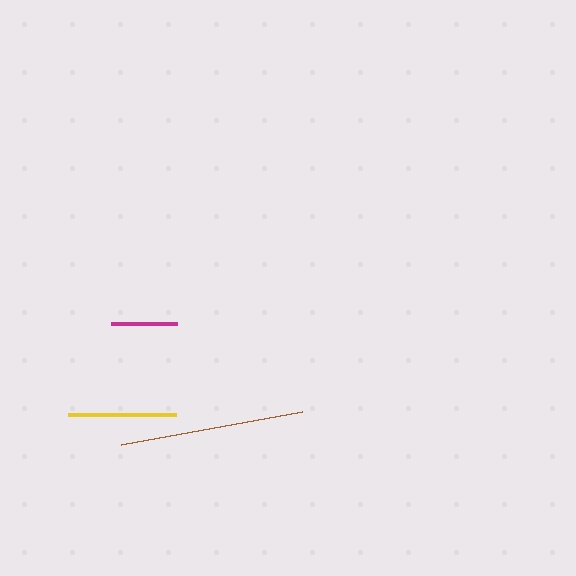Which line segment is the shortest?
The magenta line is the shortest at approximately 66 pixels.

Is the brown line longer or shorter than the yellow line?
The brown line is longer than the yellow line.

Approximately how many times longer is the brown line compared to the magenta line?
The brown line is approximately 2.8 times the length of the magenta line.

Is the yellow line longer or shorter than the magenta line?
The yellow line is longer than the magenta line.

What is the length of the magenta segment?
The magenta segment is approximately 66 pixels long.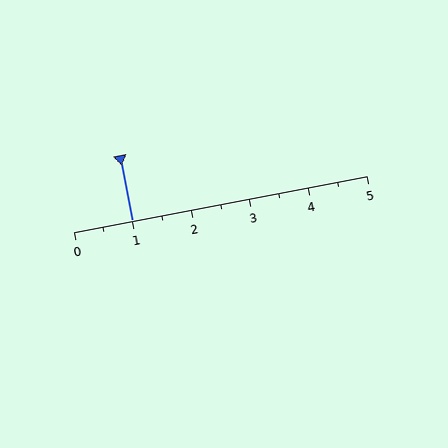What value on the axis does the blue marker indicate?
The marker indicates approximately 1.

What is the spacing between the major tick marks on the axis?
The major ticks are spaced 1 apart.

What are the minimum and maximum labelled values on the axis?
The axis runs from 0 to 5.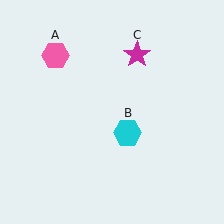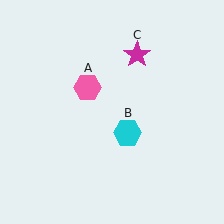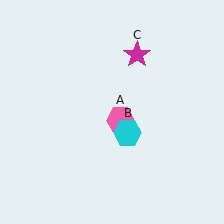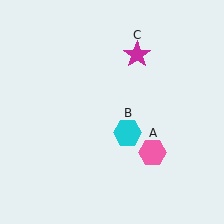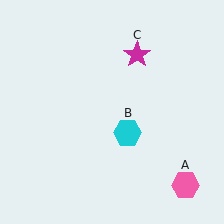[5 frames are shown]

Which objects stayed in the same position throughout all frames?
Cyan hexagon (object B) and magenta star (object C) remained stationary.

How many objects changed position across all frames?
1 object changed position: pink hexagon (object A).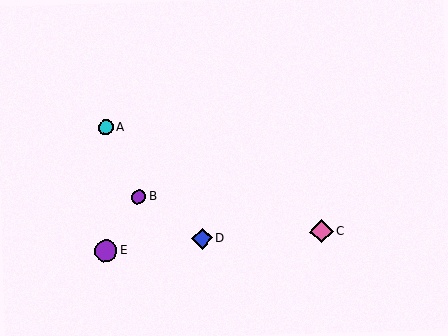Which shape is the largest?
The pink diamond (labeled C) is the largest.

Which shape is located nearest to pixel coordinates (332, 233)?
The pink diamond (labeled C) at (321, 231) is nearest to that location.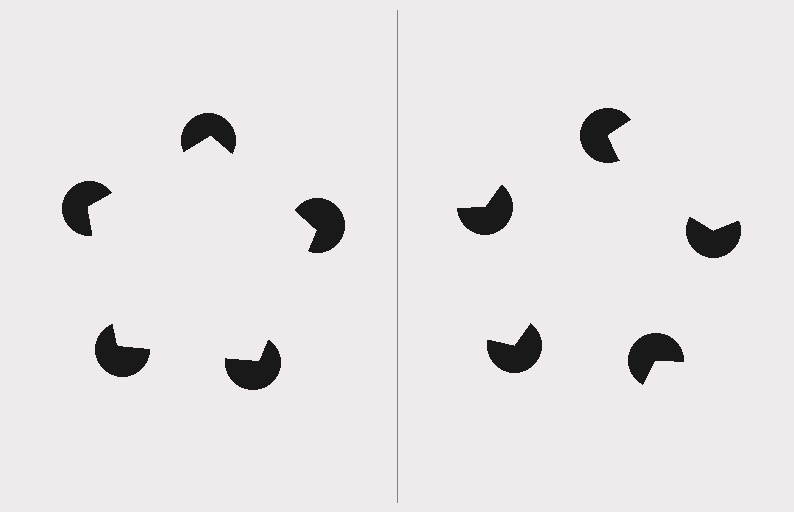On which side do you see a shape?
An illusory pentagon appears on the left side. On the right side the wedge cuts are rotated, so no coherent shape forms.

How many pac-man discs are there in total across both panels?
10 — 5 on each side.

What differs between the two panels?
The pac-man discs are positioned identically on both sides; only the wedge orientations differ. On the left they align to a pentagon; on the right they are misaligned.